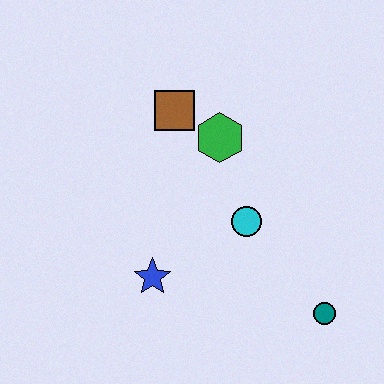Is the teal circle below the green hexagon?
Yes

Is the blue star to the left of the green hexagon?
Yes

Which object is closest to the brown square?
The green hexagon is closest to the brown square.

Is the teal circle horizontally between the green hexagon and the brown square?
No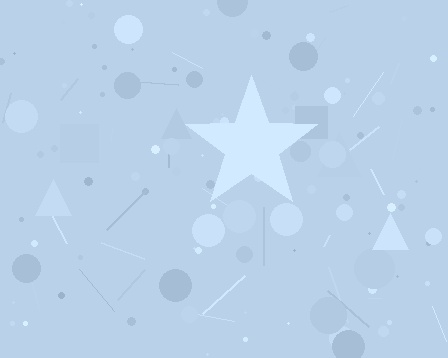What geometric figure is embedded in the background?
A star is embedded in the background.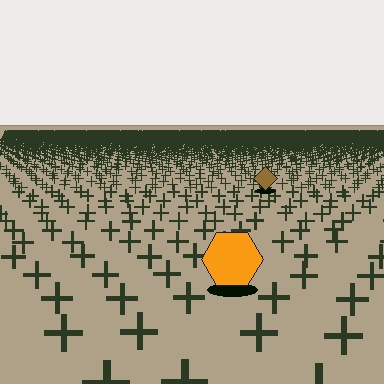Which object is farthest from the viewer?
The brown diamond is farthest from the viewer. It appears smaller and the ground texture around it is denser.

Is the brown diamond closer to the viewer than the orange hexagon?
No. The orange hexagon is closer — you can tell from the texture gradient: the ground texture is coarser near it.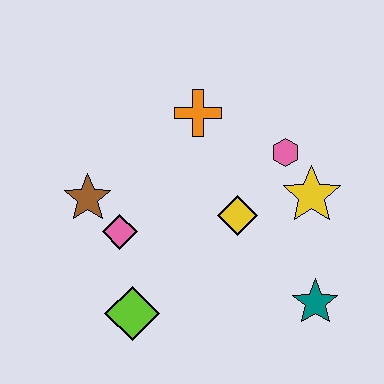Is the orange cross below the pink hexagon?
No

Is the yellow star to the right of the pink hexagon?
Yes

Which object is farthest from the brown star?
The teal star is farthest from the brown star.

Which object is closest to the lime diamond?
The pink diamond is closest to the lime diamond.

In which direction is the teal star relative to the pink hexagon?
The teal star is below the pink hexagon.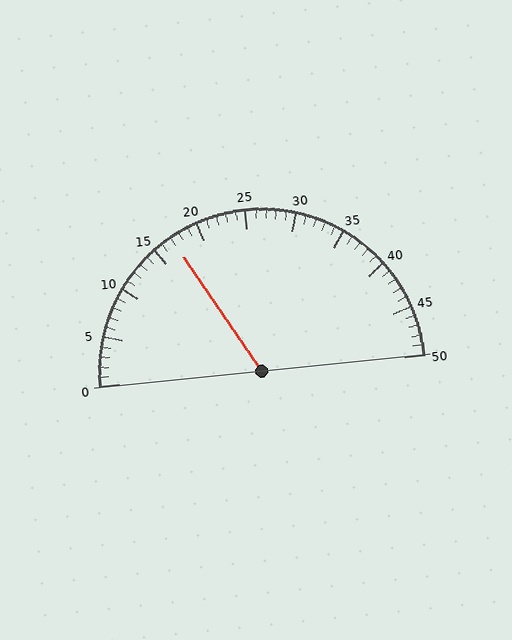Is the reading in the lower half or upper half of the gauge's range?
The reading is in the lower half of the range (0 to 50).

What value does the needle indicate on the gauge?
The needle indicates approximately 17.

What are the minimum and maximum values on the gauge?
The gauge ranges from 0 to 50.